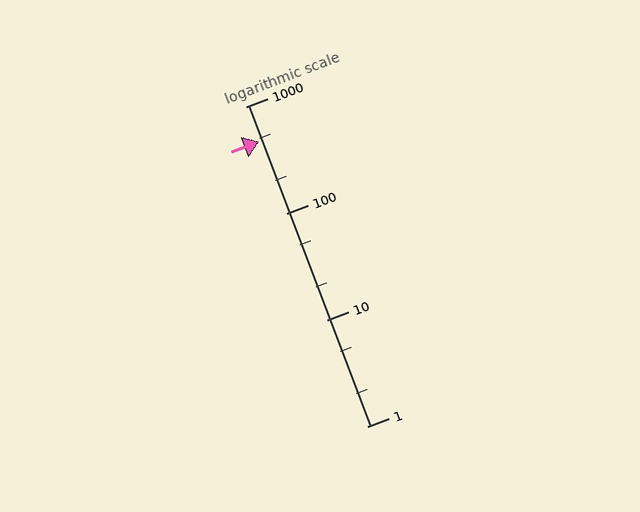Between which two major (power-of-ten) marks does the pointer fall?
The pointer is between 100 and 1000.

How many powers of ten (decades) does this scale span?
The scale spans 3 decades, from 1 to 1000.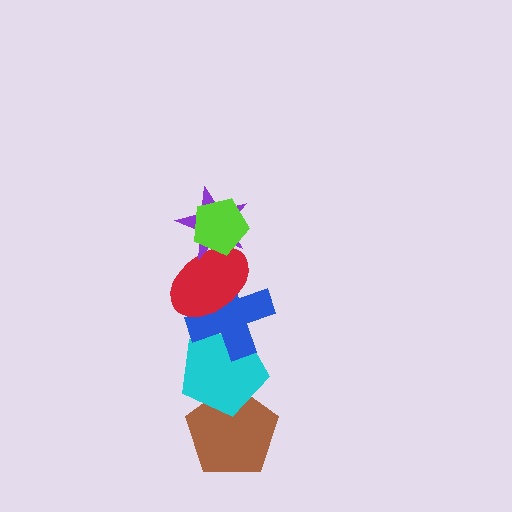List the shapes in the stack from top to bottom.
From top to bottom: the lime pentagon, the purple star, the red ellipse, the blue cross, the cyan pentagon, the brown pentagon.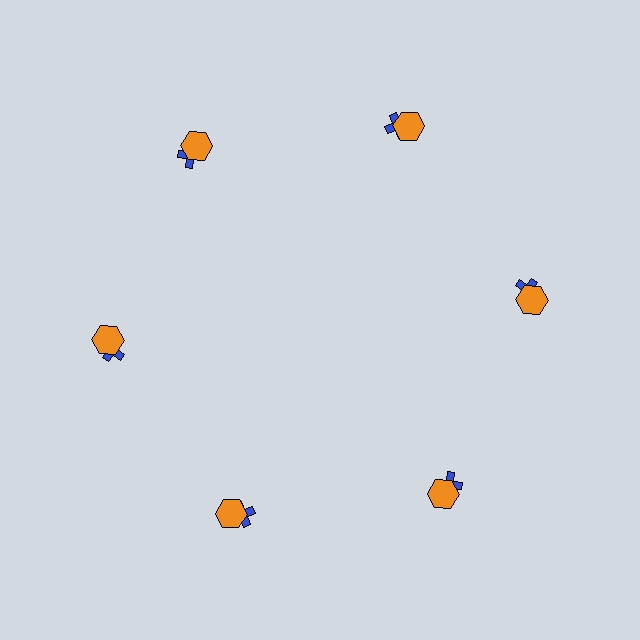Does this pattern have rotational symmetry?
Yes, this pattern has 6-fold rotational symmetry. It looks the same after rotating 60 degrees around the center.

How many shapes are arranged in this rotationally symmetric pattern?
There are 12 shapes, arranged in 6 groups of 2.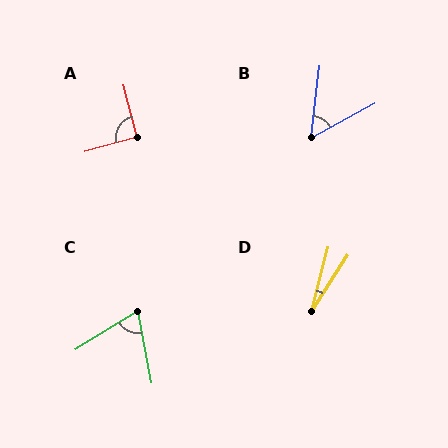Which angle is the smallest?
D, at approximately 19 degrees.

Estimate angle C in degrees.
Approximately 69 degrees.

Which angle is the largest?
A, at approximately 91 degrees.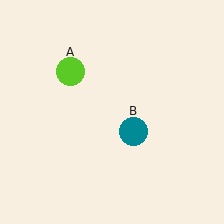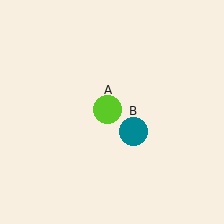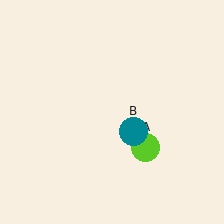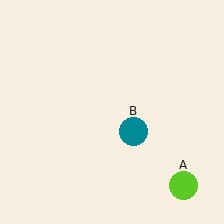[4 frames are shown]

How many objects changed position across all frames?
1 object changed position: lime circle (object A).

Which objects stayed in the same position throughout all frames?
Teal circle (object B) remained stationary.